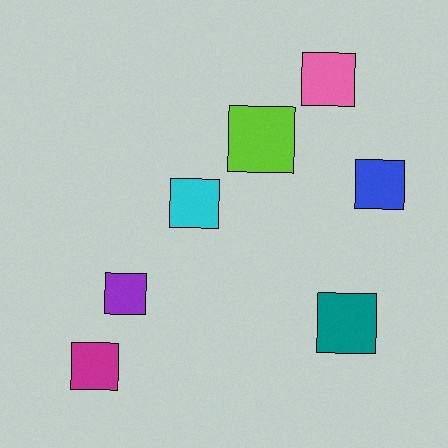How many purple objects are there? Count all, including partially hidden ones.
There is 1 purple object.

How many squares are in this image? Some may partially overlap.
There are 7 squares.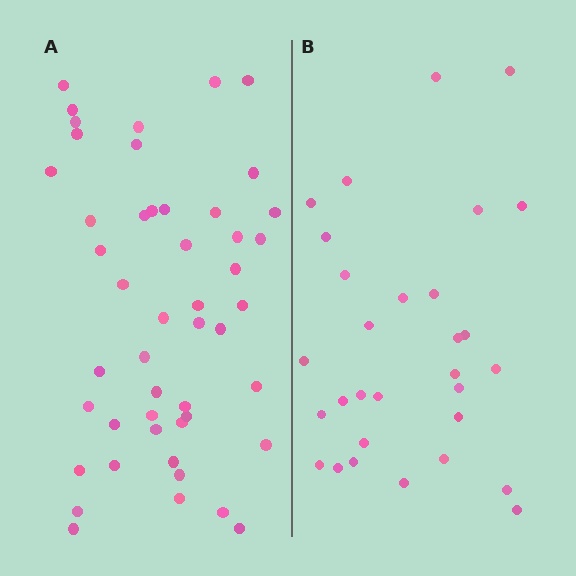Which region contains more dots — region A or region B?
Region A (the left region) has more dots.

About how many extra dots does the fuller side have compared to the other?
Region A has approximately 20 more dots than region B.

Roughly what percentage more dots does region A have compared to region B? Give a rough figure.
About 60% more.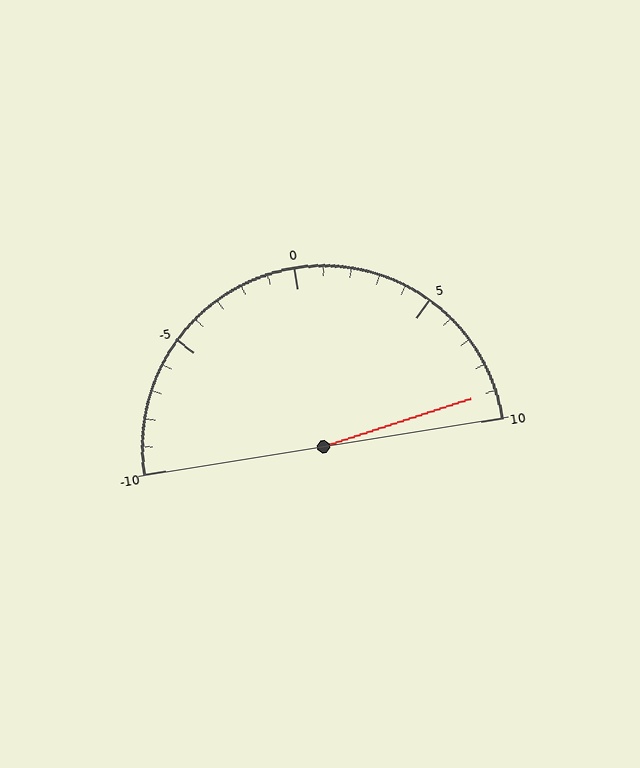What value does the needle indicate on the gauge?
The needle indicates approximately 9.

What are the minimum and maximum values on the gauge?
The gauge ranges from -10 to 10.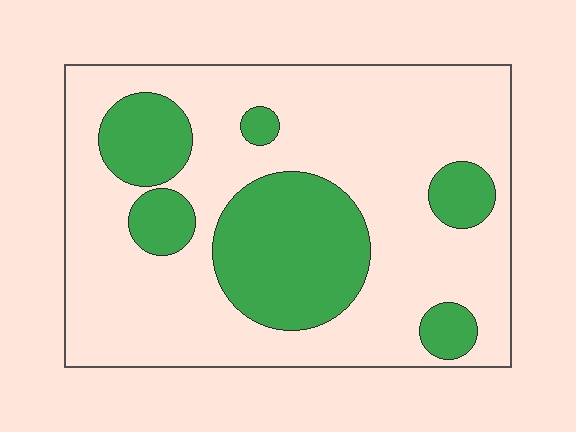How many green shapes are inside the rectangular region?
6.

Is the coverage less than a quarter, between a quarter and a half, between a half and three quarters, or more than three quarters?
Between a quarter and a half.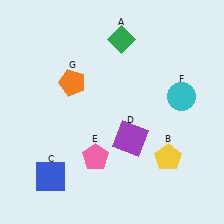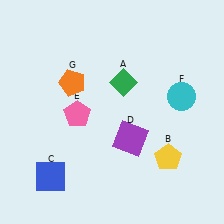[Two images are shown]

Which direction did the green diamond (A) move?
The green diamond (A) moved down.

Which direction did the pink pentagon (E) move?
The pink pentagon (E) moved up.